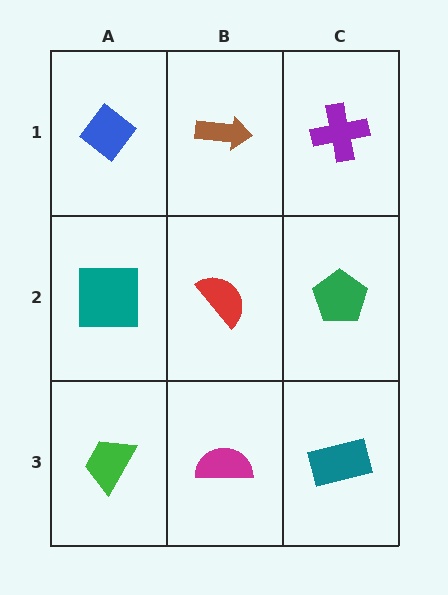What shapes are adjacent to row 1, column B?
A red semicircle (row 2, column B), a blue diamond (row 1, column A), a purple cross (row 1, column C).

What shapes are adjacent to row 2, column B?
A brown arrow (row 1, column B), a magenta semicircle (row 3, column B), a teal square (row 2, column A), a green pentagon (row 2, column C).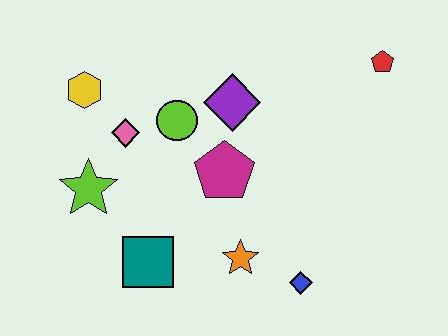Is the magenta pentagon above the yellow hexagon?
No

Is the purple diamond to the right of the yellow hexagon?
Yes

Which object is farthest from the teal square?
The red pentagon is farthest from the teal square.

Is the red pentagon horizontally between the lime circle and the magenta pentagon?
No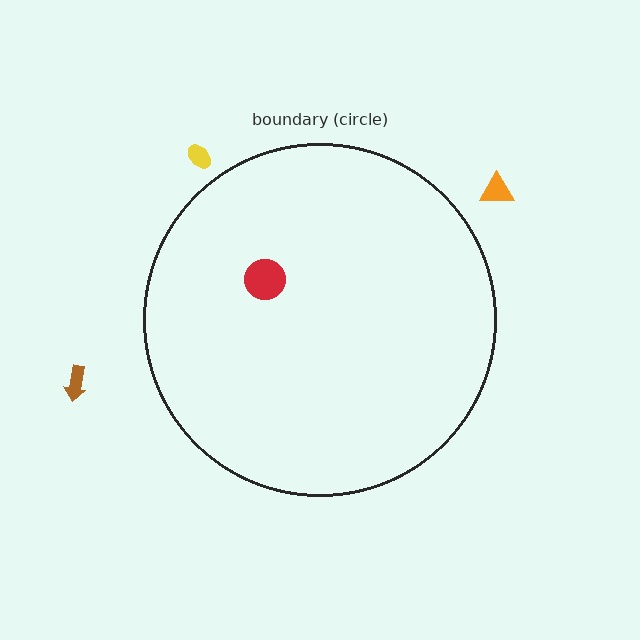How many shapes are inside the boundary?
1 inside, 3 outside.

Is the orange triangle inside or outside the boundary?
Outside.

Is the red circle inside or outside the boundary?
Inside.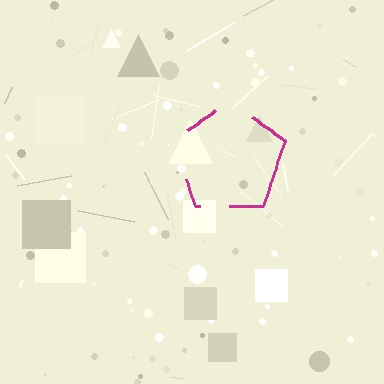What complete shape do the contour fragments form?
The contour fragments form a pentagon.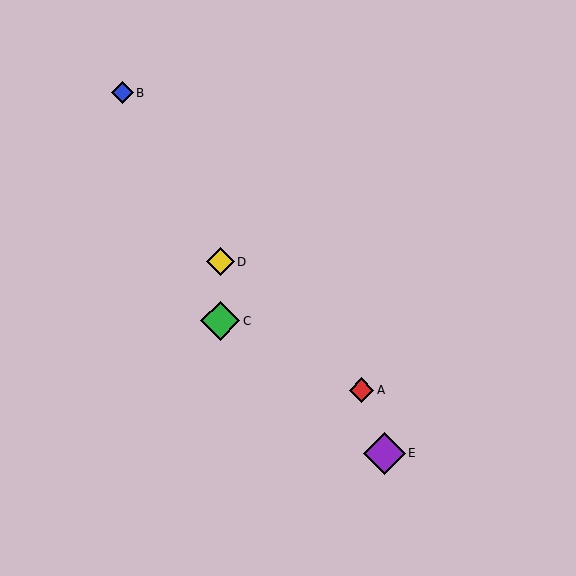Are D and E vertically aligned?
No, D is at x≈220 and E is at x≈385.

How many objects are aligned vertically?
2 objects (C, D) are aligned vertically.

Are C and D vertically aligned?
Yes, both are at x≈220.